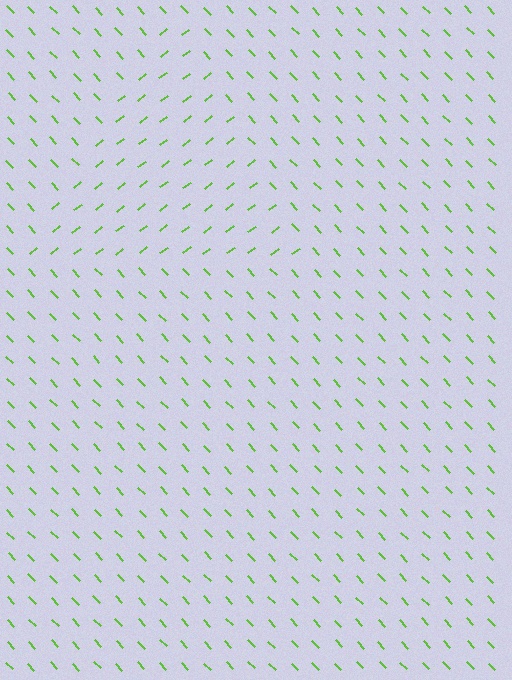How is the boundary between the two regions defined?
The boundary is defined purely by a change in line orientation (approximately 85 degrees difference). All lines are the same color and thickness.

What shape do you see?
I see a triangle.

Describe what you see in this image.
The image is filled with small lime line segments. A triangle region in the image has lines oriented differently from the surrounding lines, creating a visible texture boundary.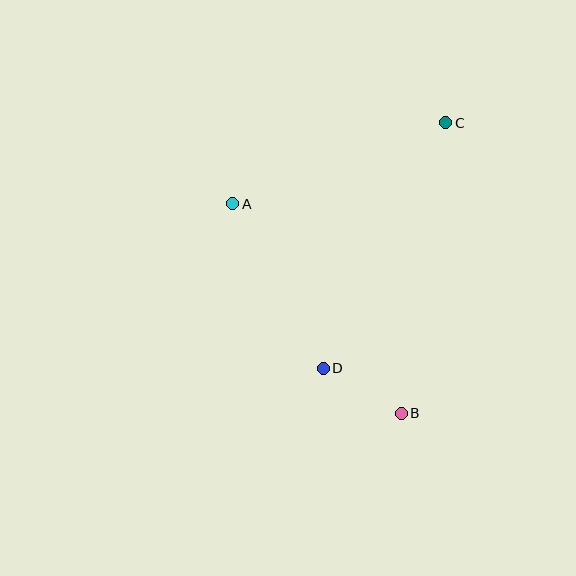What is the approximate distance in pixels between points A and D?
The distance between A and D is approximately 188 pixels.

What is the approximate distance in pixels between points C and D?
The distance between C and D is approximately 274 pixels.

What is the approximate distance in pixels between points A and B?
The distance between A and B is approximately 269 pixels.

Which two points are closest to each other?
Points B and D are closest to each other.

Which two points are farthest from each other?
Points B and C are farthest from each other.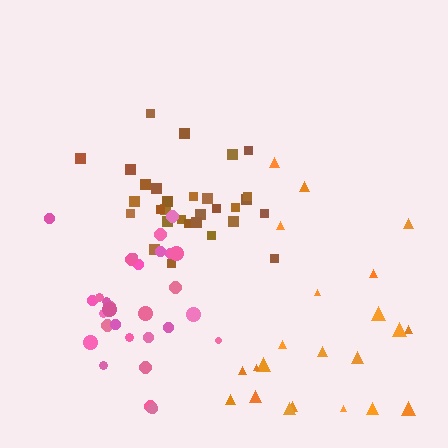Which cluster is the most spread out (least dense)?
Orange.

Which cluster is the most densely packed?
Brown.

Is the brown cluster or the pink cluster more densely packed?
Brown.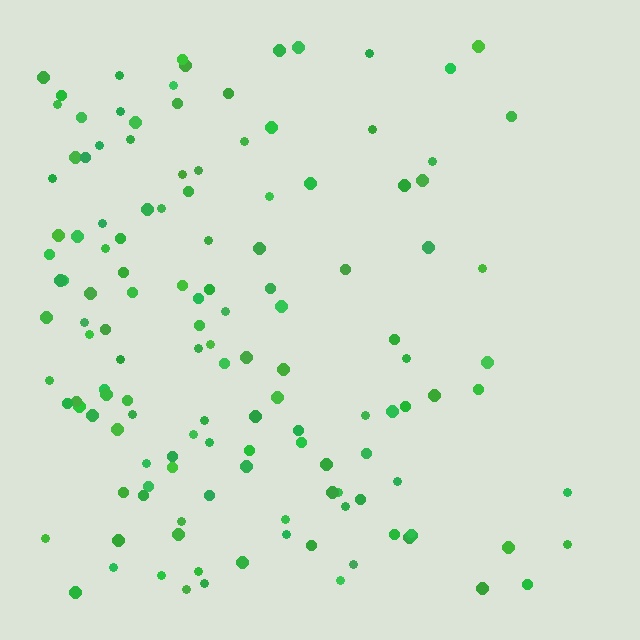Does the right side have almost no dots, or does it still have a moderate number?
Still a moderate number, just noticeably fewer than the left.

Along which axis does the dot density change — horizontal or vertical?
Horizontal.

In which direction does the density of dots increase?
From right to left, with the left side densest.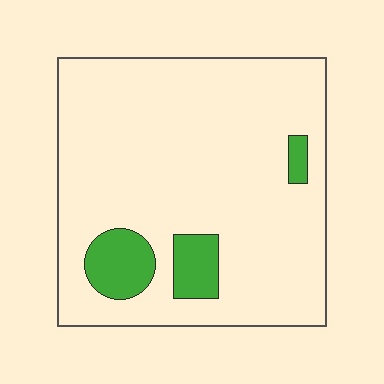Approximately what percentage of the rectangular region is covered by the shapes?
Approximately 10%.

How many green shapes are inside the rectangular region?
3.